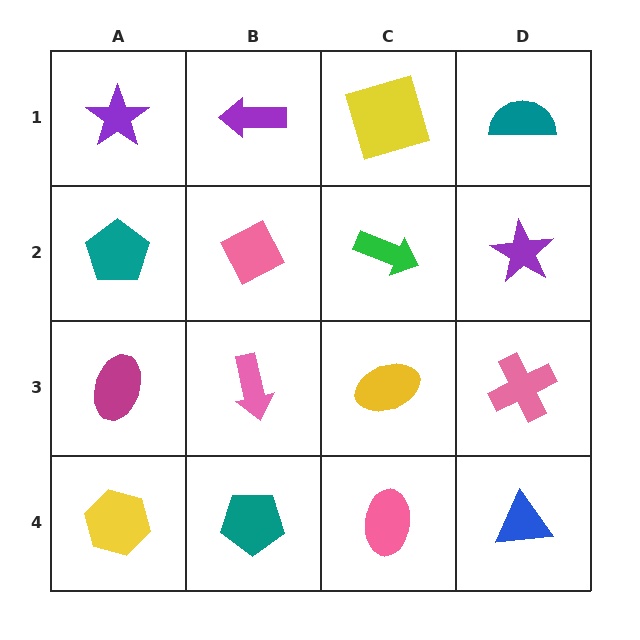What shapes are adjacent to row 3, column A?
A teal pentagon (row 2, column A), a yellow hexagon (row 4, column A), a pink arrow (row 3, column B).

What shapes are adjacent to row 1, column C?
A green arrow (row 2, column C), a purple arrow (row 1, column B), a teal semicircle (row 1, column D).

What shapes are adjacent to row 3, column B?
A pink diamond (row 2, column B), a teal pentagon (row 4, column B), a magenta ellipse (row 3, column A), a yellow ellipse (row 3, column C).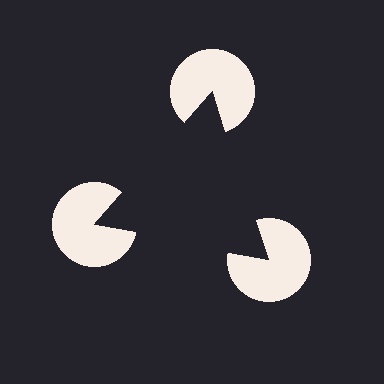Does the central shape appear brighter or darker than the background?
It typically appears slightly darker than the background, even though no actual brightness change is drawn.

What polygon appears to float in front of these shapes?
An illusory triangle — its edges are inferred from the aligned wedge cuts in the pac-man discs, not physically drawn.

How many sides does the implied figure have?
3 sides.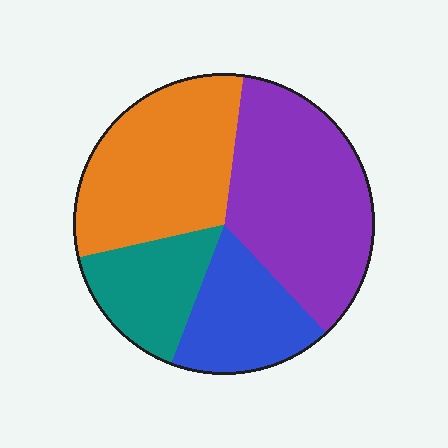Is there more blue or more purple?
Purple.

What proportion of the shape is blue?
Blue covers around 20% of the shape.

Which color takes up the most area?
Purple, at roughly 35%.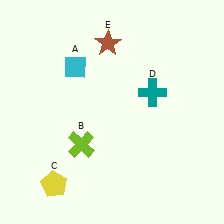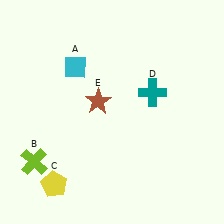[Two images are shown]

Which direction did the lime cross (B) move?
The lime cross (B) moved left.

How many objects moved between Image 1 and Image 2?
2 objects moved between the two images.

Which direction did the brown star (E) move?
The brown star (E) moved down.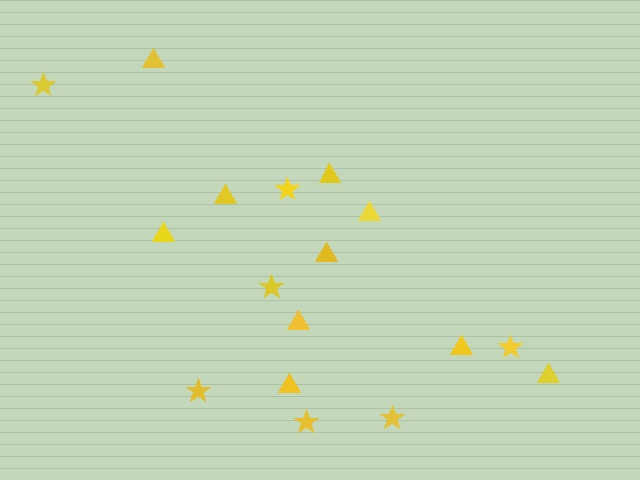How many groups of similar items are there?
There are 2 groups: one group of triangles (10) and one group of stars (7).